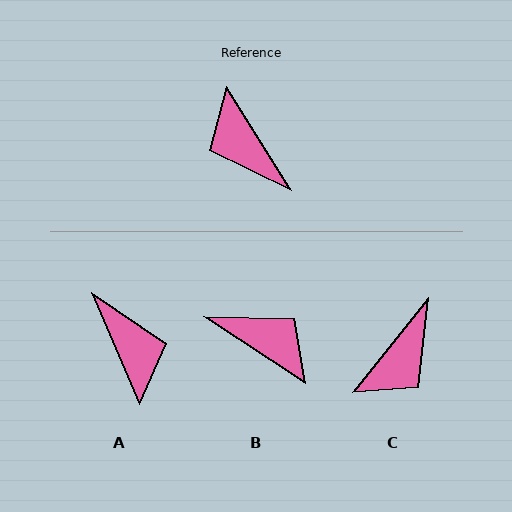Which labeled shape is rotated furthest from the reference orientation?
A, about 171 degrees away.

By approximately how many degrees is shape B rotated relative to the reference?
Approximately 156 degrees clockwise.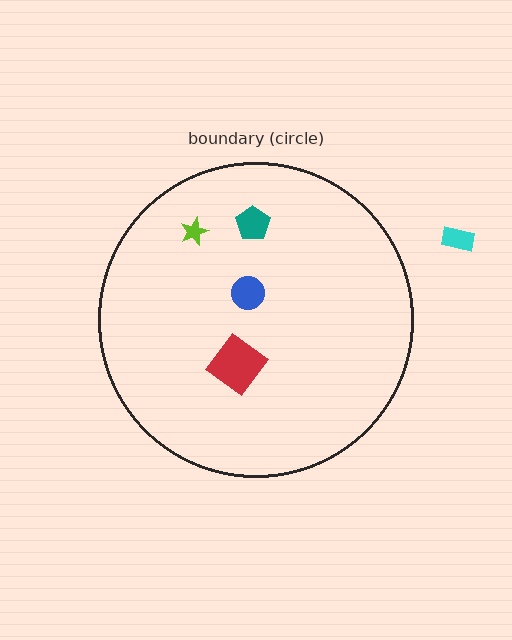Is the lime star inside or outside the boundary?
Inside.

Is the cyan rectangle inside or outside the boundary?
Outside.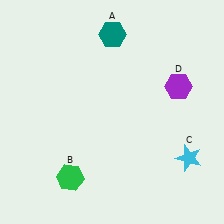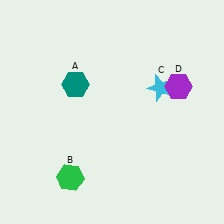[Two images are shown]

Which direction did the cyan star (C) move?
The cyan star (C) moved up.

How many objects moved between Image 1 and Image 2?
2 objects moved between the two images.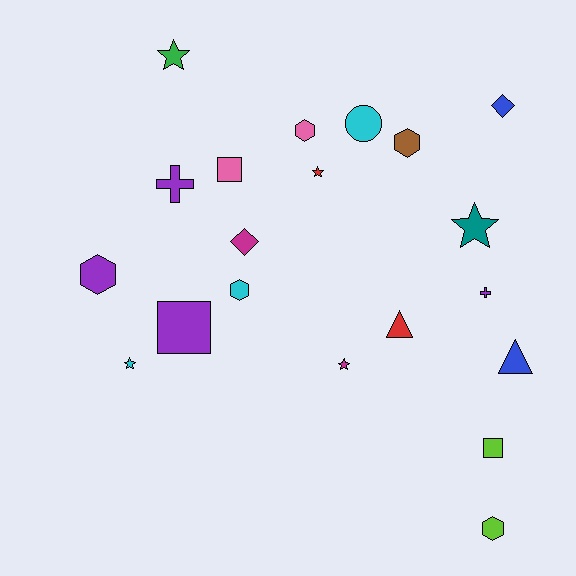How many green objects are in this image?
There is 1 green object.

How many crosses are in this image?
There are 2 crosses.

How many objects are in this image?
There are 20 objects.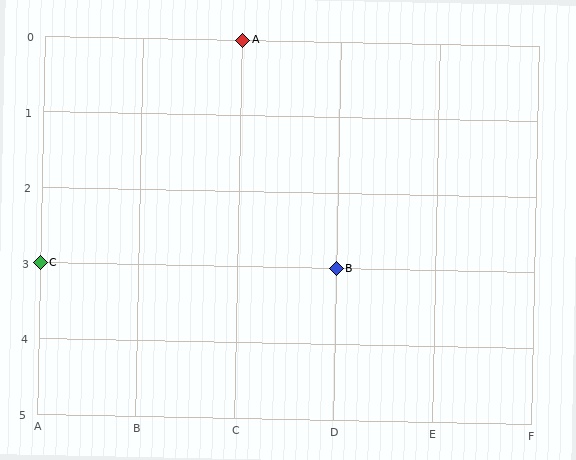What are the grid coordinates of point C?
Point C is at grid coordinates (A, 3).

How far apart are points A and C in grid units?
Points A and C are 2 columns and 3 rows apart (about 3.6 grid units diagonally).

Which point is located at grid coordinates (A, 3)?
Point C is at (A, 3).